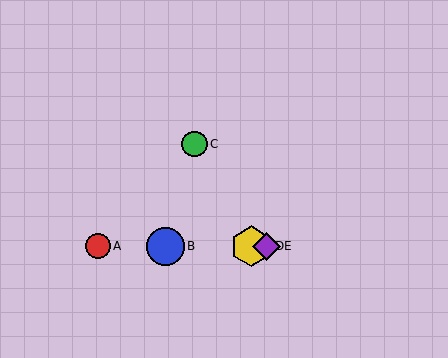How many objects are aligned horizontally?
4 objects (A, B, D, E) are aligned horizontally.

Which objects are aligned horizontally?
Objects A, B, D, E are aligned horizontally.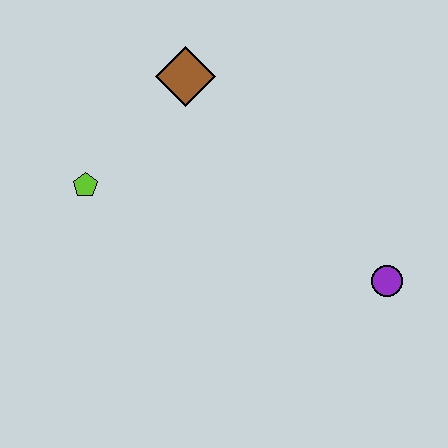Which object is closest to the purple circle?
The brown diamond is closest to the purple circle.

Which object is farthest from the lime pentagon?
The purple circle is farthest from the lime pentagon.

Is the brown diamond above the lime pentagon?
Yes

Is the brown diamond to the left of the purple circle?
Yes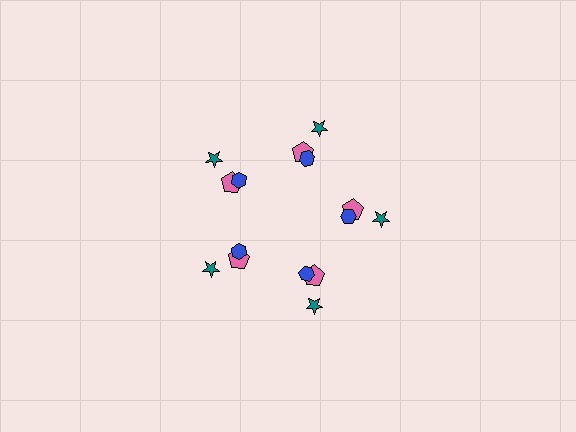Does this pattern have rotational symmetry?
Yes, this pattern has 5-fold rotational symmetry. It looks the same after rotating 72 degrees around the center.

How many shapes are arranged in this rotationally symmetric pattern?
There are 15 shapes, arranged in 5 groups of 3.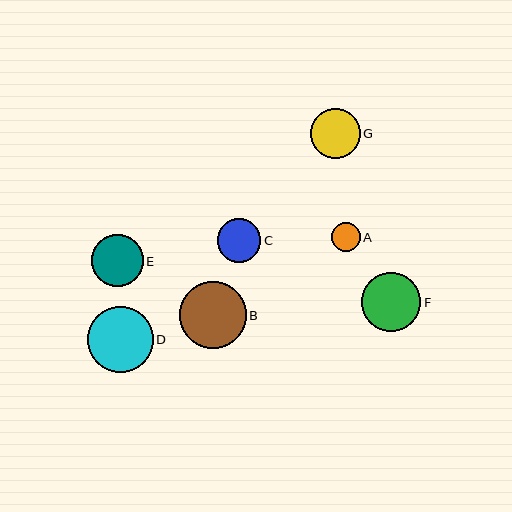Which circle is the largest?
Circle B is the largest with a size of approximately 67 pixels.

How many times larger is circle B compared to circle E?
Circle B is approximately 1.3 times the size of circle E.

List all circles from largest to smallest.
From largest to smallest: B, D, F, E, G, C, A.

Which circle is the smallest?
Circle A is the smallest with a size of approximately 29 pixels.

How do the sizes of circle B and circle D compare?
Circle B and circle D are approximately the same size.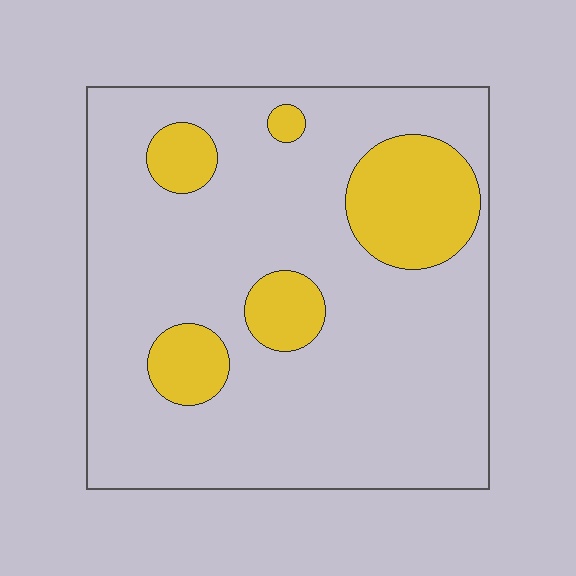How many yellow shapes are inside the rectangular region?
5.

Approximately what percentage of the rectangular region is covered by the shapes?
Approximately 20%.